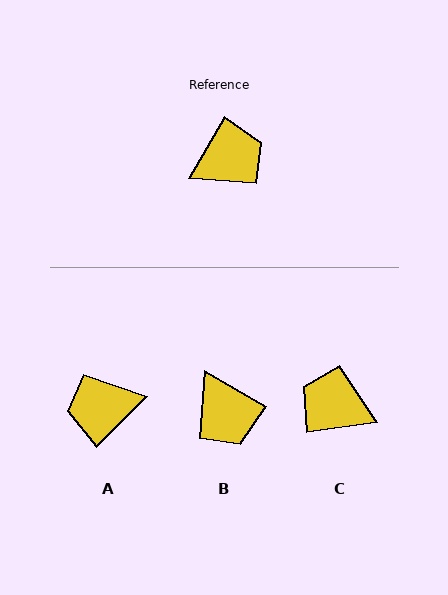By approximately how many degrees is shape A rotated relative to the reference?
Approximately 165 degrees counter-clockwise.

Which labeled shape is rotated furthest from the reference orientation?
A, about 165 degrees away.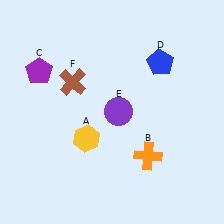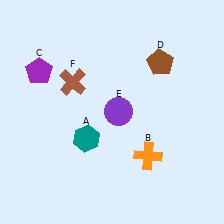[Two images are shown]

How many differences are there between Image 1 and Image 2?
There are 2 differences between the two images.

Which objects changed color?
A changed from yellow to teal. D changed from blue to brown.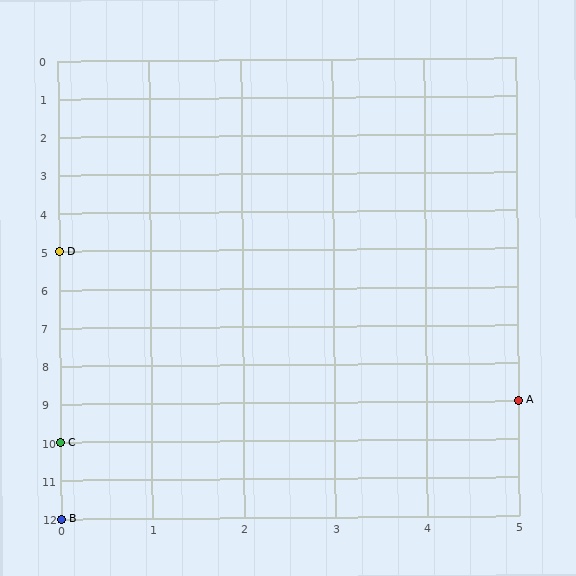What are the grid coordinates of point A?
Point A is at grid coordinates (5, 9).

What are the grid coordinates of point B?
Point B is at grid coordinates (0, 12).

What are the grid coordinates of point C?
Point C is at grid coordinates (0, 10).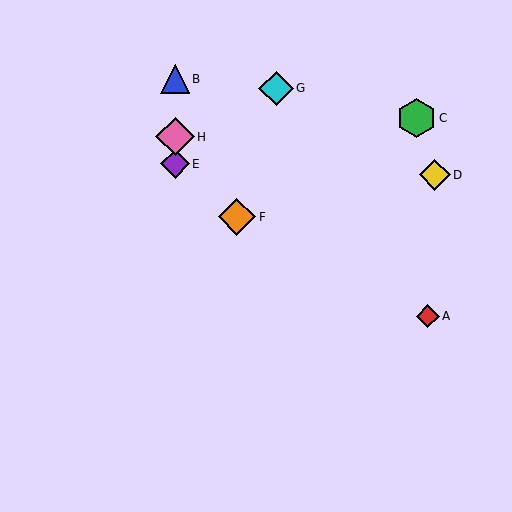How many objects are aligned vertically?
3 objects (B, E, H) are aligned vertically.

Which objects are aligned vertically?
Objects B, E, H are aligned vertically.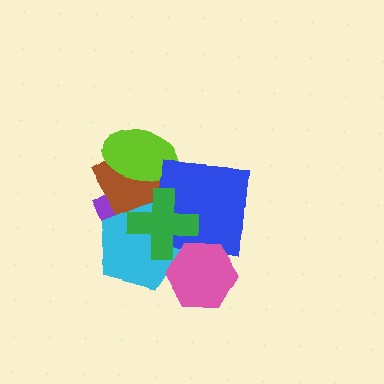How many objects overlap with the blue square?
3 objects overlap with the blue square.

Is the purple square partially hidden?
Yes, it is partially covered by another shape.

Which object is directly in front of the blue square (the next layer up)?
The green cross is directly in front of the blue square.